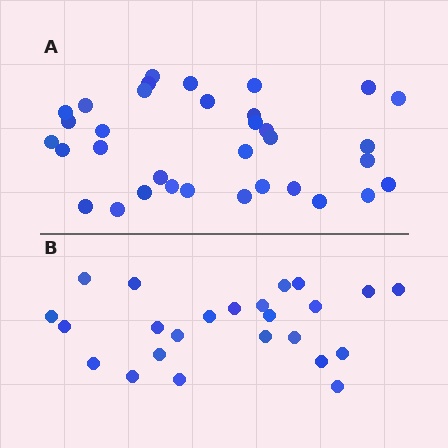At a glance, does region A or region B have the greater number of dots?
Region A (the top region) has more dots.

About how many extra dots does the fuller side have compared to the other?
Region A has roughly 10 or so more dots than region B.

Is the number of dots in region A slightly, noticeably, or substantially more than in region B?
Region A has noticeably more, but not dramatically so. The ratio is roughly 1.4 to 1.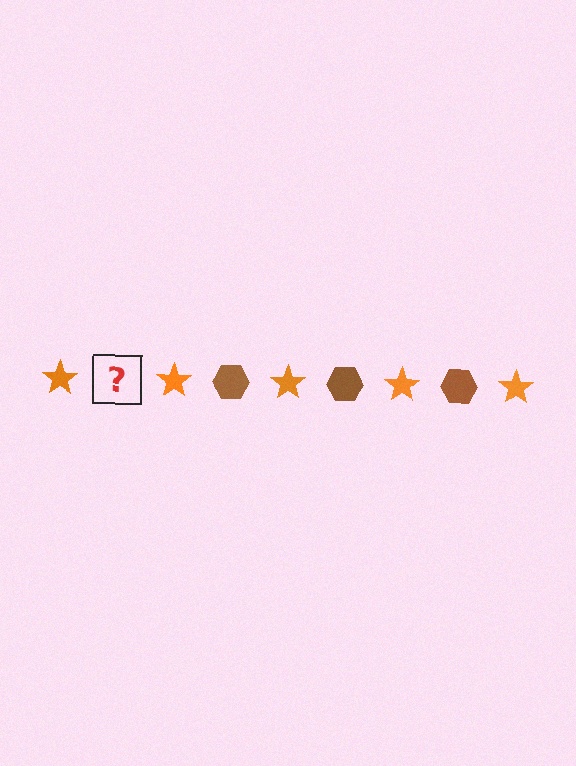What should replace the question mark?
The question mark should be replaced with a brown hexagon.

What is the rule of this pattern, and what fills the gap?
The rule is that the pattern alternates between orange star and brown hexagon. The gap should be filled with a brown hexagon.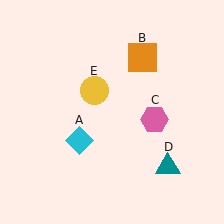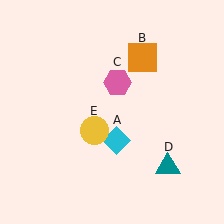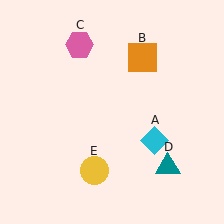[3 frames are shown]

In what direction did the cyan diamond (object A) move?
The cyan diamond (object A) moved right.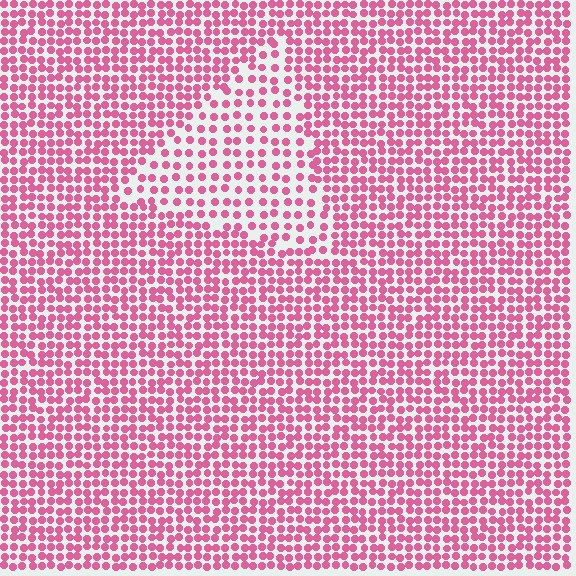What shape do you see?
I see a triangle.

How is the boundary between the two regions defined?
The boundary is defined by a change in element density (approximately 1.8x ratio). All elements are the same color, size, and shape.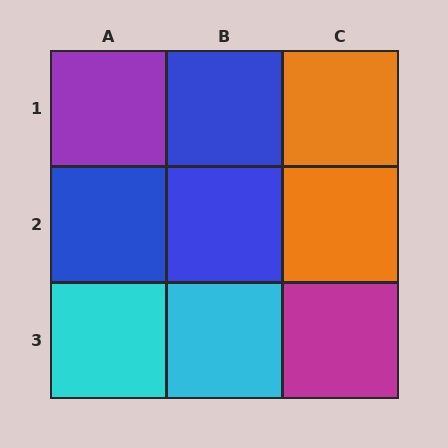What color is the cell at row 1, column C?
Orange.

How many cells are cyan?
2 cells are cyan.